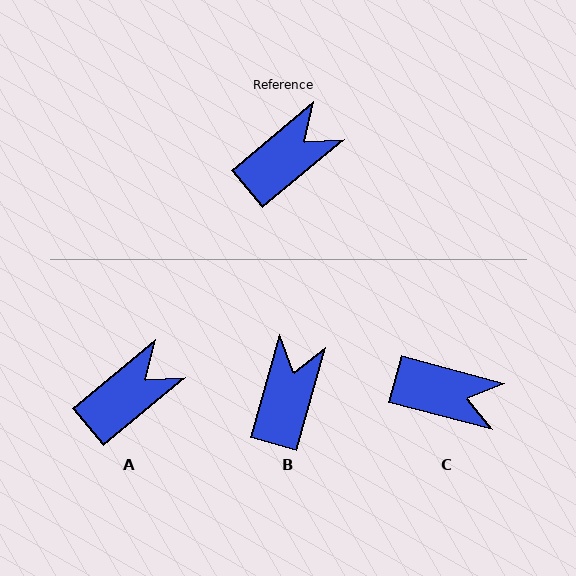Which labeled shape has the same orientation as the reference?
A.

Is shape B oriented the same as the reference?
No, it is off by about 35 degrees.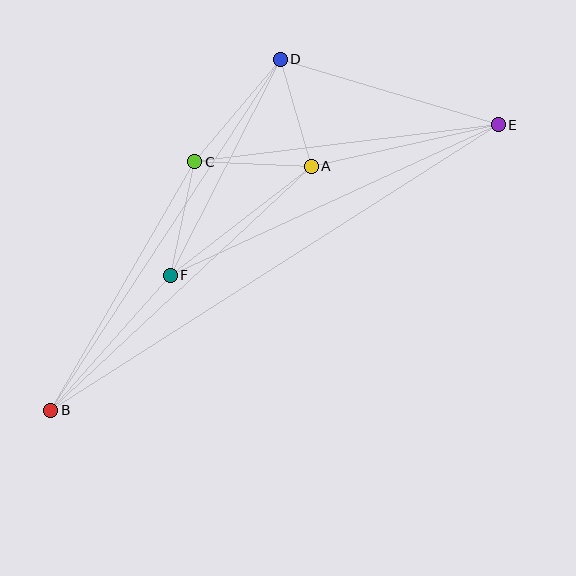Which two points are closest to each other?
Points A and D are closest to each other.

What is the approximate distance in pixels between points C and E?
The distance between C and E is approximately 306 pixels.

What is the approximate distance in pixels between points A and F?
The distance between A and F is approximately 178 pixels.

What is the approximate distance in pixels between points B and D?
The distance between B and D is approximately 419 pixels.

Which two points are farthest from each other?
Points B and E are farthest from each other.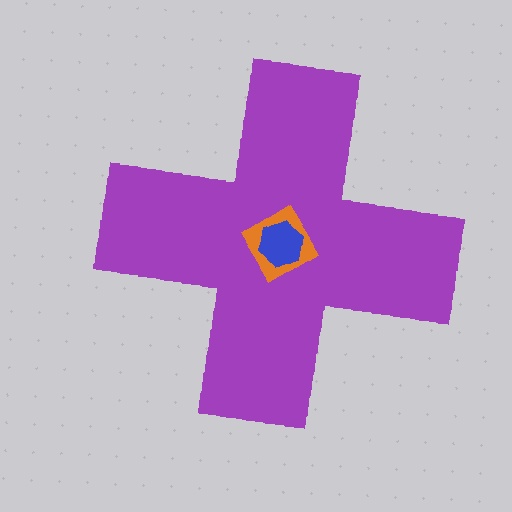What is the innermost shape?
The blue hexagon.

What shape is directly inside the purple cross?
The orange diamond.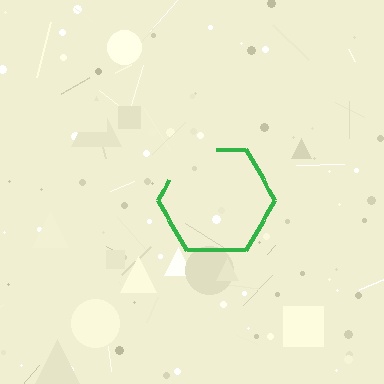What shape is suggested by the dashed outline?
The dashed outline suggests a hexagon.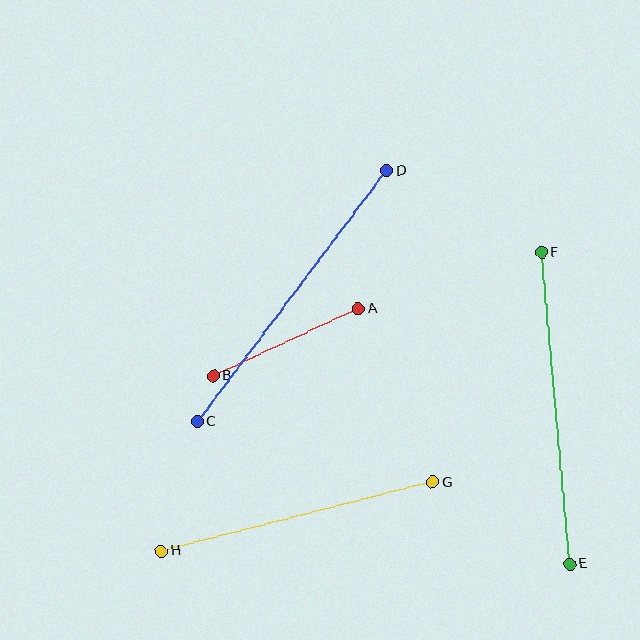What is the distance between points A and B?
The distance is approximately 159 pixels.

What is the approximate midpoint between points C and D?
The midpoint is at approximately (292, 296) pixels.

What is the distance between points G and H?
The distance is approximately 280 pixels.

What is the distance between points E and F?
The distance is approximately 313 pixels.